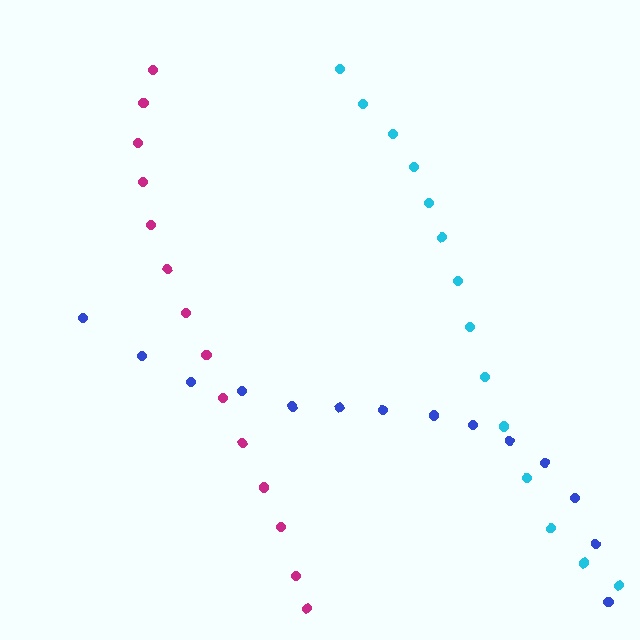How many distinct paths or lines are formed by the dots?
There are 3 distinct paths.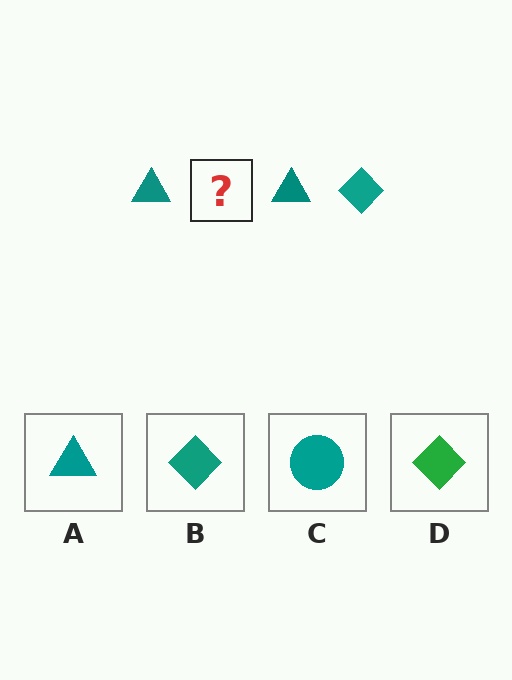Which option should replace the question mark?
Option B.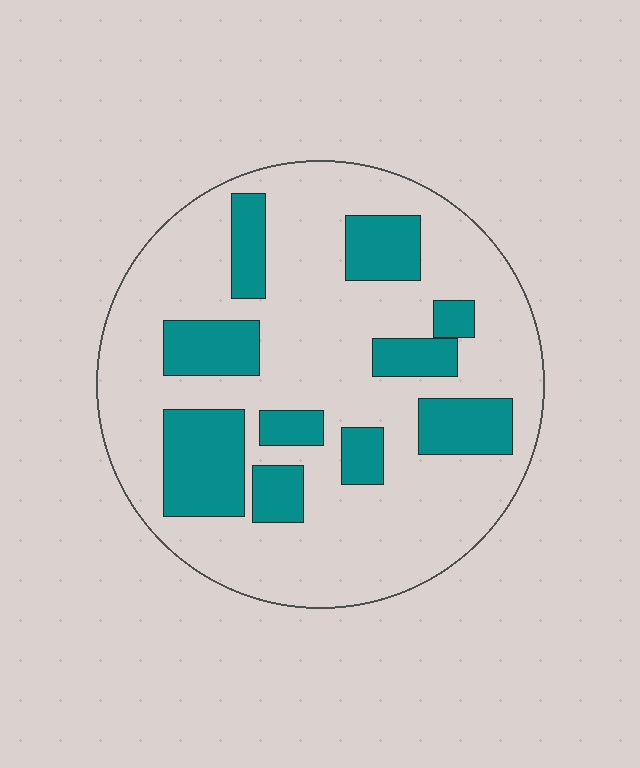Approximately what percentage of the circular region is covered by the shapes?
Approximately 25%.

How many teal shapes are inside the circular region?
10.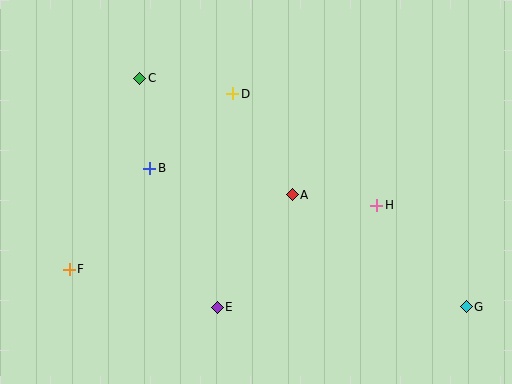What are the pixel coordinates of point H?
Point H is at (377, 205).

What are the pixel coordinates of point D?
Point D is at (233, 94).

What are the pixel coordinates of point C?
Point C is at (140, 78).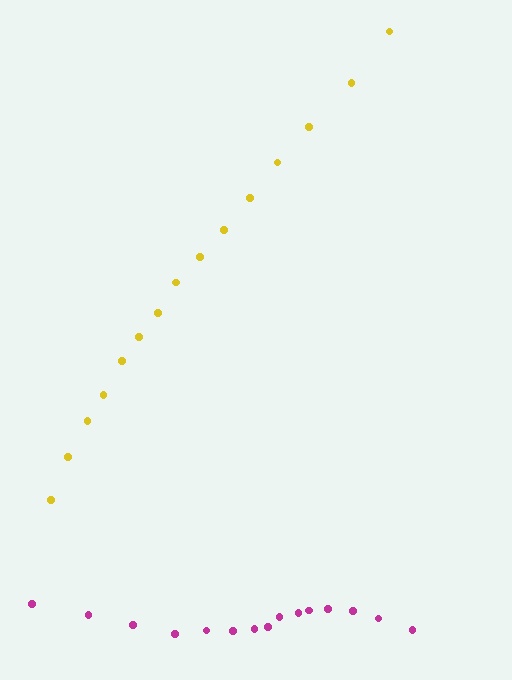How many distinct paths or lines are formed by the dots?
There are 2 distinct paths.